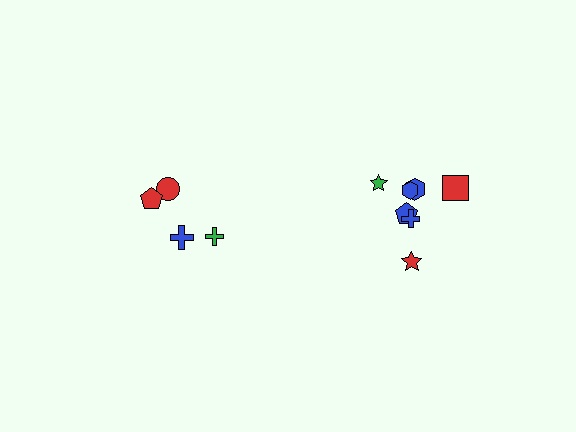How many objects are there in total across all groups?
There are 11 objects.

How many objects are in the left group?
There are 4 objects.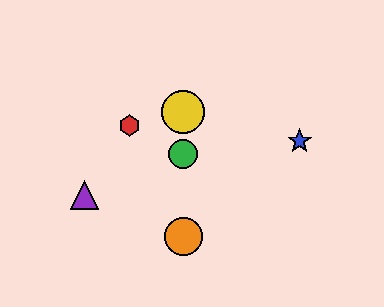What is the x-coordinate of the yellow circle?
The yellow circle is at x≈183.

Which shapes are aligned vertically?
The green circle, the yellow circle, the orange circle are aligned vertically.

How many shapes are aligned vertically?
3 shapes (the green circle, the yellow circle, the orange circle) are aligned vertically.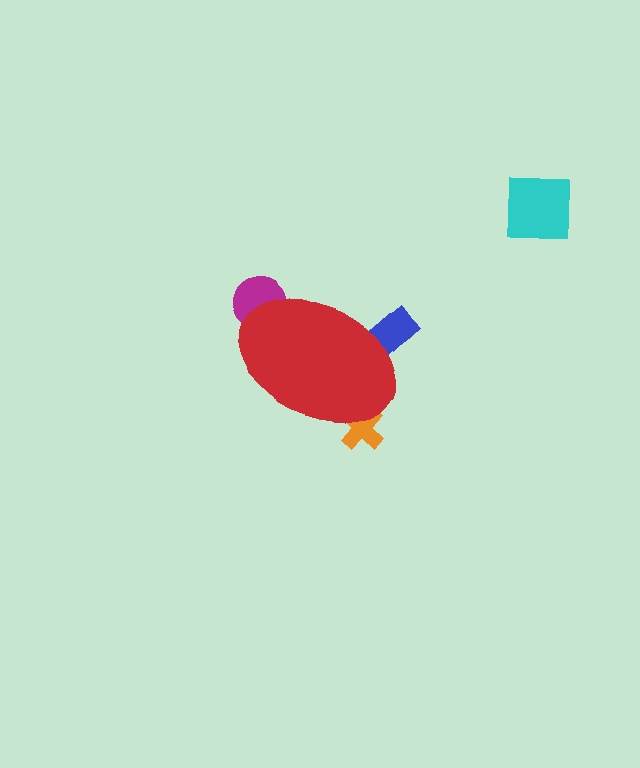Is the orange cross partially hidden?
Yes, the orange cross is partially hidden behind the red ellipse.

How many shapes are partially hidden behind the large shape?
3 shapes are partially hidden.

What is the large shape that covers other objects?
A red ellipse.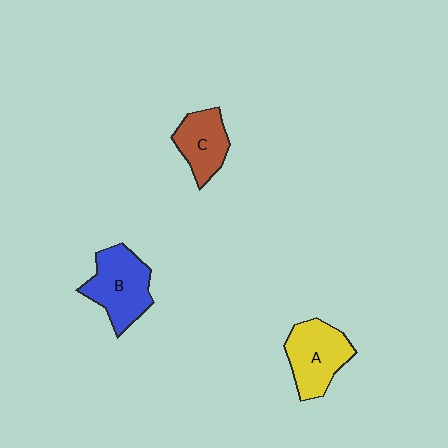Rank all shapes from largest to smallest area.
From largest to smallest: B (blue), A (yellow), C (brown).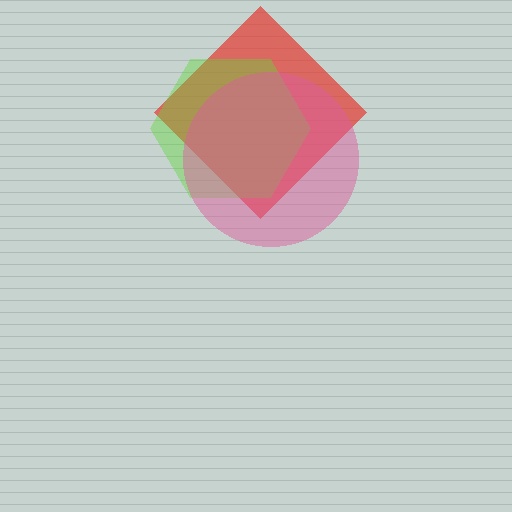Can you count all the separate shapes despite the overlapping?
Yes, there are 3 separate shapes.